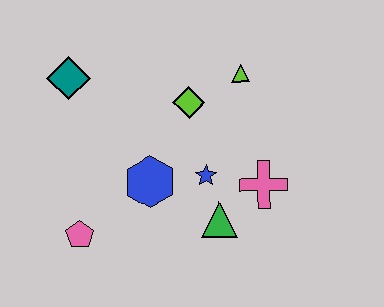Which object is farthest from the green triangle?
The teal diamond is farthest from the green triangle.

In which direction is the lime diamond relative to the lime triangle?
The lime diamond is to the left of the lime triangle.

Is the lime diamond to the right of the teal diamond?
Yes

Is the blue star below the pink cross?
No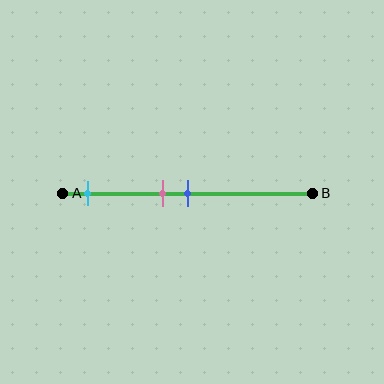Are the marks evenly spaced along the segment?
No, the marks are not evenly spaced.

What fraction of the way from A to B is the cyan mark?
The cyan mark is approximately 10% (0.1) of the way from A to B.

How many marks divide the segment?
There are 3 marks dividing the segment.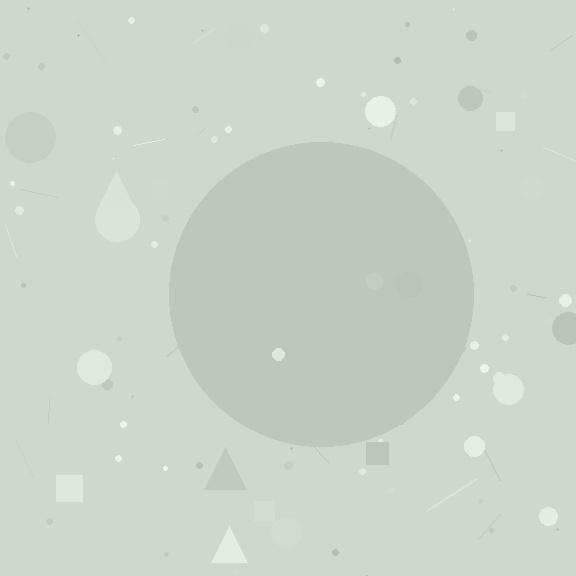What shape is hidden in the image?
A circle is hidden in the image.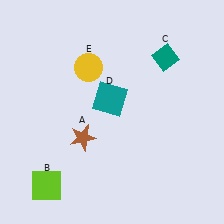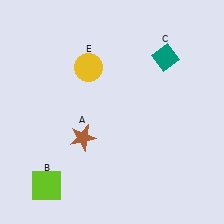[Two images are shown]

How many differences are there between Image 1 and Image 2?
There is 1 difference between the two images.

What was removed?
The teal square (D) was removed in Image 2.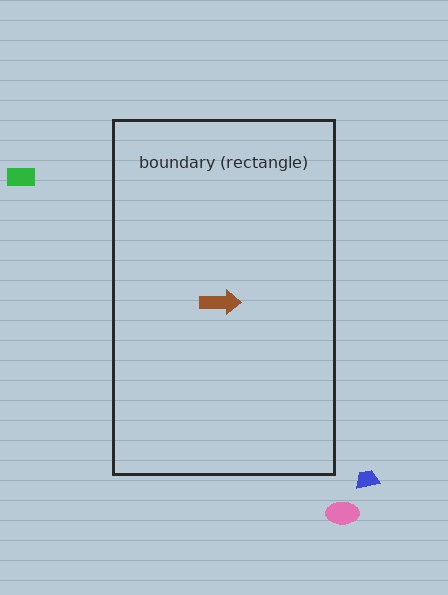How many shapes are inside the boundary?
1 inside, 3 outside.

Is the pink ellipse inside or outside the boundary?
Outside.